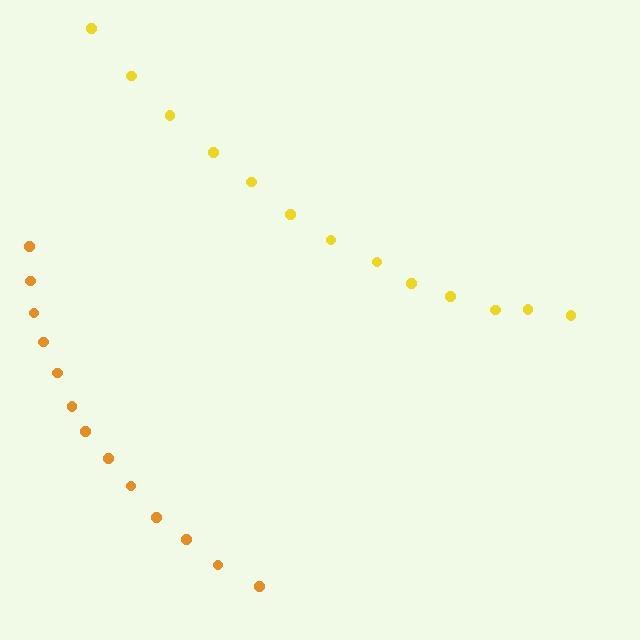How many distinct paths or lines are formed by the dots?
There are 2 distinct paths.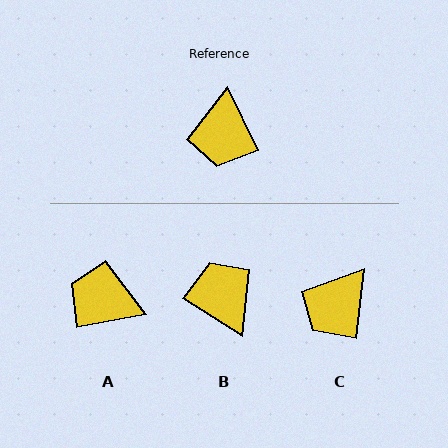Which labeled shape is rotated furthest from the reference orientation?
B, about 148 degrees away.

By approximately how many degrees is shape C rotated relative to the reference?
Approximately 32 degrees clockwise.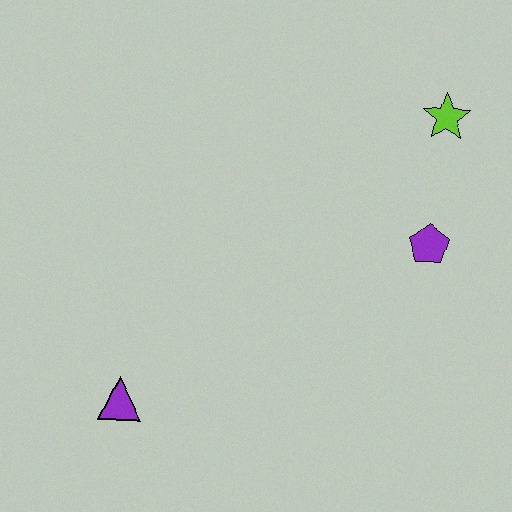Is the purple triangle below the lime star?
Yes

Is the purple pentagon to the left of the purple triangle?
No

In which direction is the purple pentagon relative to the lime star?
The purple pentagon is below the lime star.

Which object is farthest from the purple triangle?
The lime star is farthest from the purple triangle.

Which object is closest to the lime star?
The purple pentagon is closest to the lime star.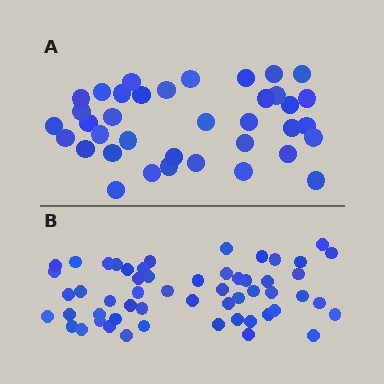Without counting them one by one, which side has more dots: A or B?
Region B (the bottom region) has more dots.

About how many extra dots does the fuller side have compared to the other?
Region B has approximately 20 more dots than region A.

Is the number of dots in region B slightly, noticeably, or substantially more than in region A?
Region B has substantially more. The ratio is roughly 1.5 to 1.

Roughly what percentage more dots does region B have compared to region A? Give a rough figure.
About 50% more.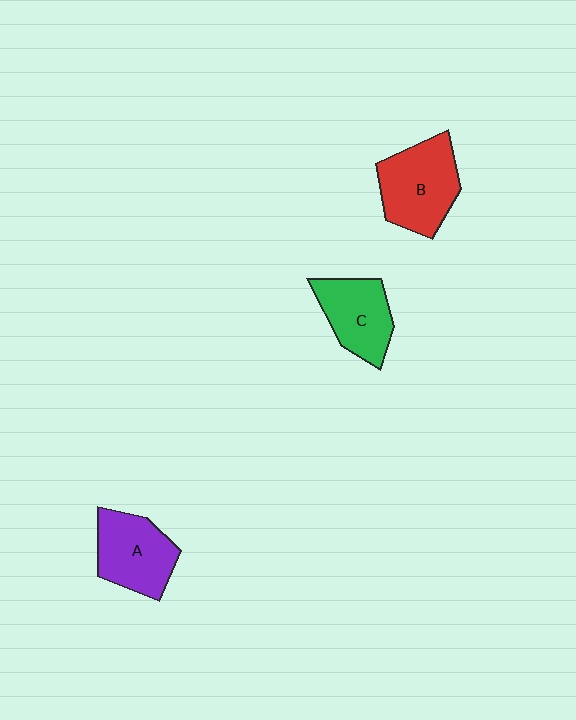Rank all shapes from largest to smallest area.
From largest to smallest: B (red), A (purple), C (green).